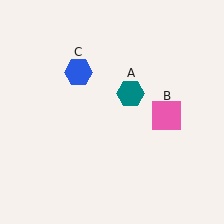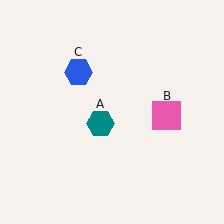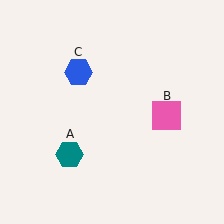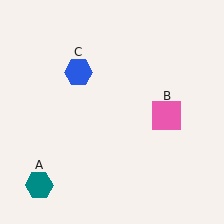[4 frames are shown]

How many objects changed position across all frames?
1 object changed position: teal hexagon (object A).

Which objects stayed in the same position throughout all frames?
Pink square (object B) and blue hexagon (object C) remained stationary.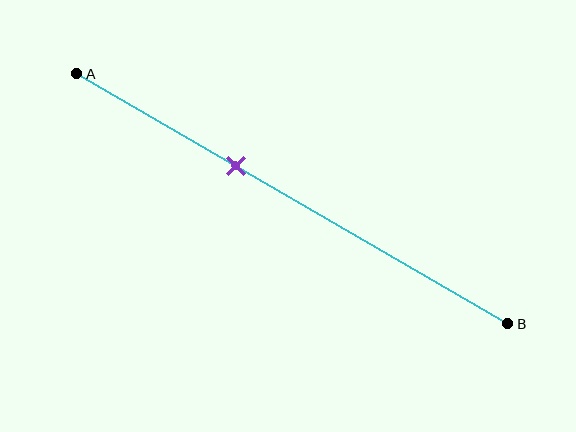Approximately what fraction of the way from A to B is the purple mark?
The purple mark is approximately 35% of the way from A to B.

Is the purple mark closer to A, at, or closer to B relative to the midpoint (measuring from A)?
The purple mark is closer to point A than the midpoint of segment AB.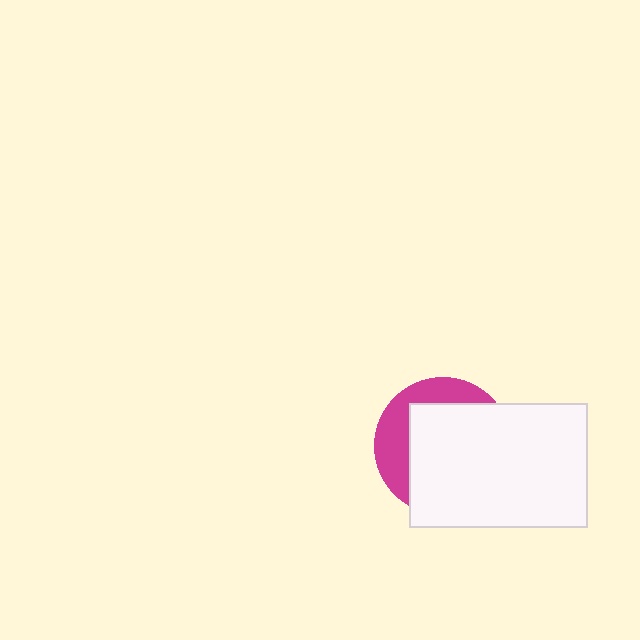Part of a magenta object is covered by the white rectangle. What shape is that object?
It is a circle.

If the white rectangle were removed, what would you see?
You would see the complete magenta circle.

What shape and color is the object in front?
The object in front is a white rectangle.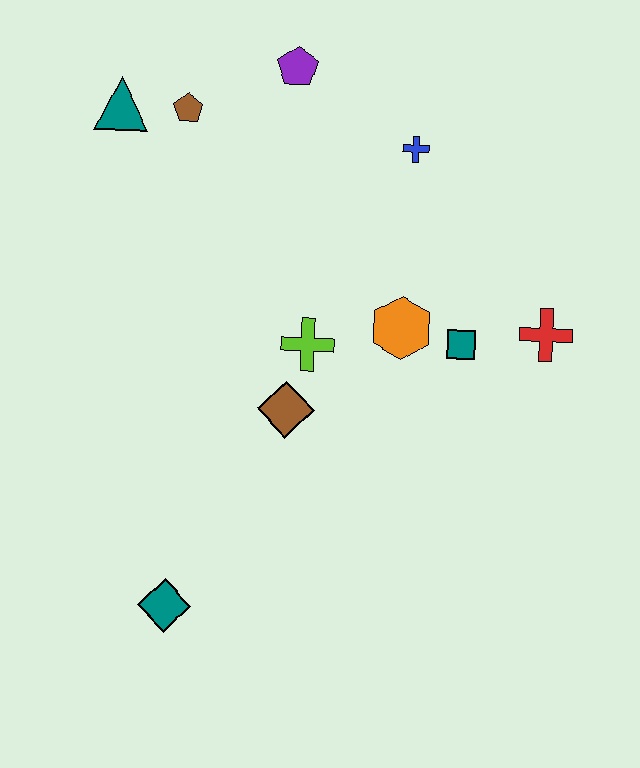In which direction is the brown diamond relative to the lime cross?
The brown diamond is below the lime cross.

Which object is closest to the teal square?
The orange hexagon is closest to the teal square.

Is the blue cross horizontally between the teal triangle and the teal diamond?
No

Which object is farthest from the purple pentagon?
The teal diamond is farthest from the purple pentagon.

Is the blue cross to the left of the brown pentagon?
No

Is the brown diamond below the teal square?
Yes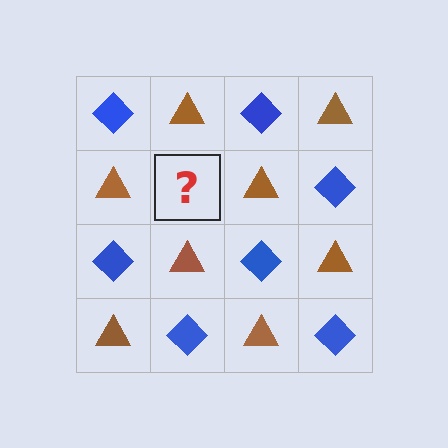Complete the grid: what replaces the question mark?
The question mark should be replaced with a blue diamond.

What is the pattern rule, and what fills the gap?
The rule is that it alternates blue diamond and brown triangle in a checkerboard pattern. The gap should be filled with a blue diamond.